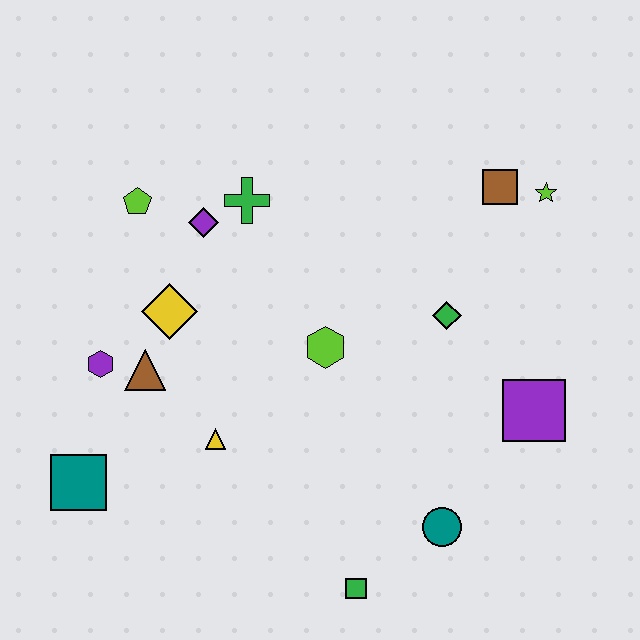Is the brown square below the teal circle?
No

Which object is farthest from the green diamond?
The teal square is farthest from the green diamond.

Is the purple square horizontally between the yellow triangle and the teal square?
No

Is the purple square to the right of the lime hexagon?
Yes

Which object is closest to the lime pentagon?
The purple diamond is closest to the lime pentagon.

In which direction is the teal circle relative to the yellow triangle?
The teal circle is to the right of the yellow triangle.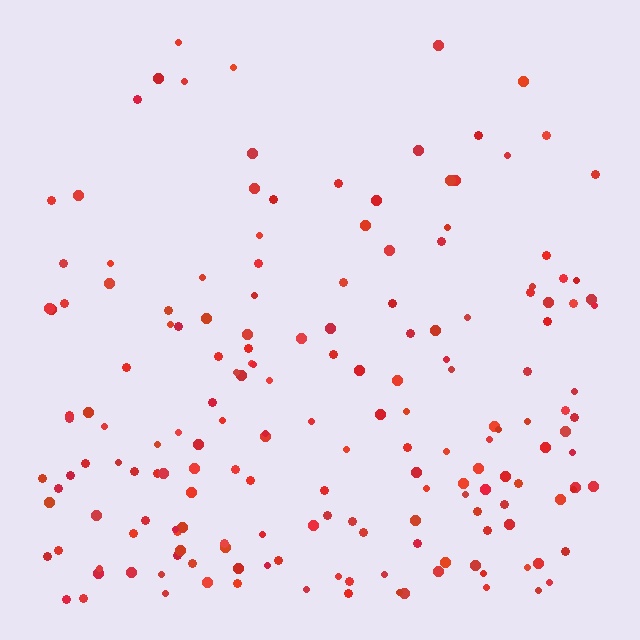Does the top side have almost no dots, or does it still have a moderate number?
Still a moderate number, just noticeably fewer than the bottom.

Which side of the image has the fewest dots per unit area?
The top.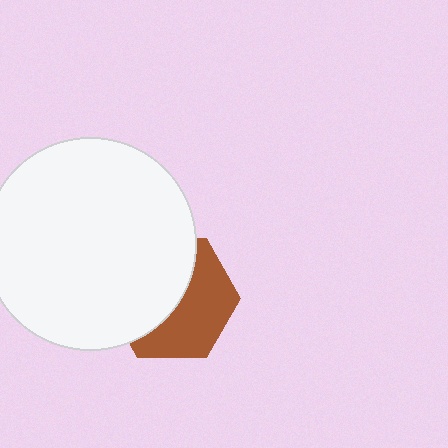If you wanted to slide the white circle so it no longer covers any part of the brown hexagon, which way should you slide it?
Slide it left — that is the most direct way to separate the two shapes.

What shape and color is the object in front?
The object in front is a white circle.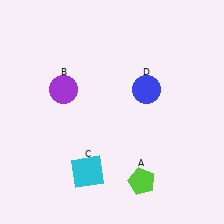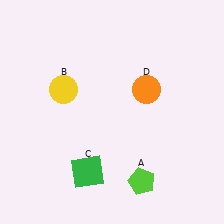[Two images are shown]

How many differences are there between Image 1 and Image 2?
There are 3 differences between the two images.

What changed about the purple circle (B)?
In Image 1, B is purple. In Image 2, it changed to yellow.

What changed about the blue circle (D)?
In Image 1, D is blue. In Image 2, it changed to orange.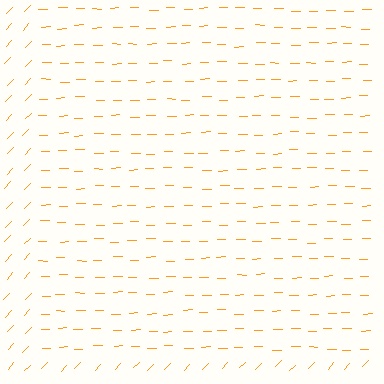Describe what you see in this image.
The image is filled with small orange line segments. A rectangle region in the image has lines oriented differently from the surrounding lines, creating a visible texture boundary.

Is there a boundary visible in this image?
Yes, there is a texture boundary formed by a change in line orientation.